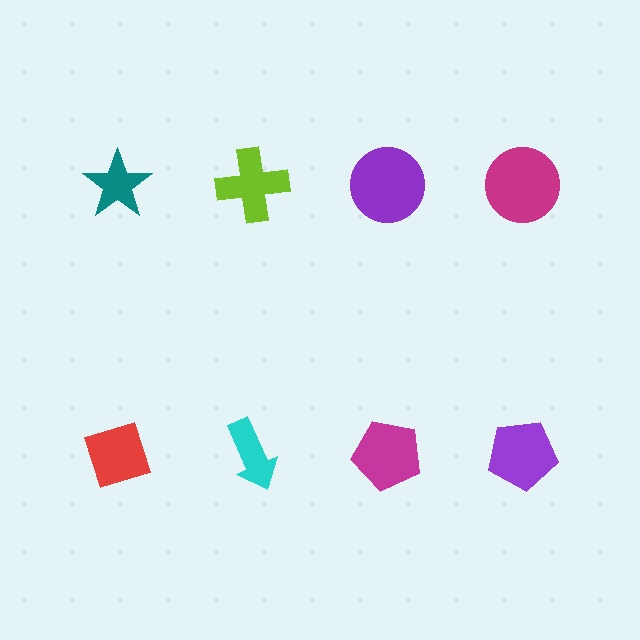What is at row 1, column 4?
A magenta circle.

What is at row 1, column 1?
A teal star.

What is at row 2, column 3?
A magenta pentagon.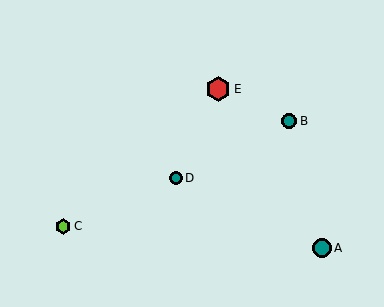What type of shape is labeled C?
Shape C is a lime hexagon.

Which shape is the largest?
The red hexagon (labeled E) is the largest.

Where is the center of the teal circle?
The center of the teal circle is at (176, 178).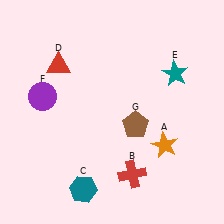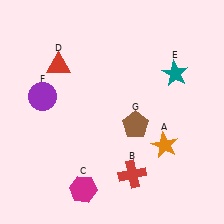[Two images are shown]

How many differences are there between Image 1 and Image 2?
There is 1 difference between the two images.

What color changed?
The hexagon (C) changed from teal in Image 1 to magenta in Image 2.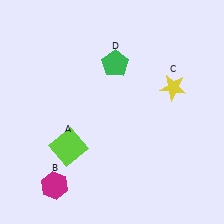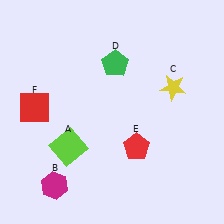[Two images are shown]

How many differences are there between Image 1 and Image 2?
There are 2 differences between the two images.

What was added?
A red pentagon (E), a red square (F) were added in Image 2.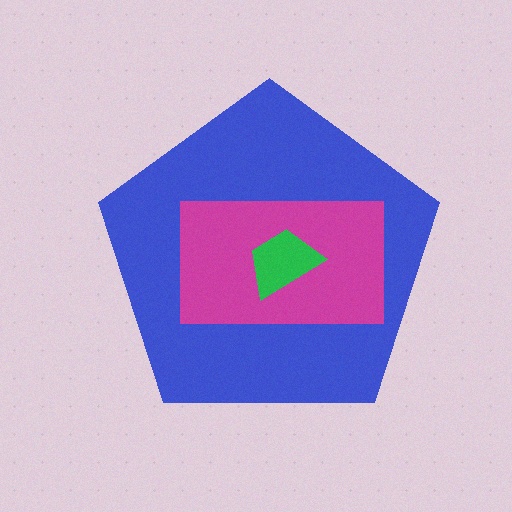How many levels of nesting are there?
3.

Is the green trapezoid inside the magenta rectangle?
Yes.